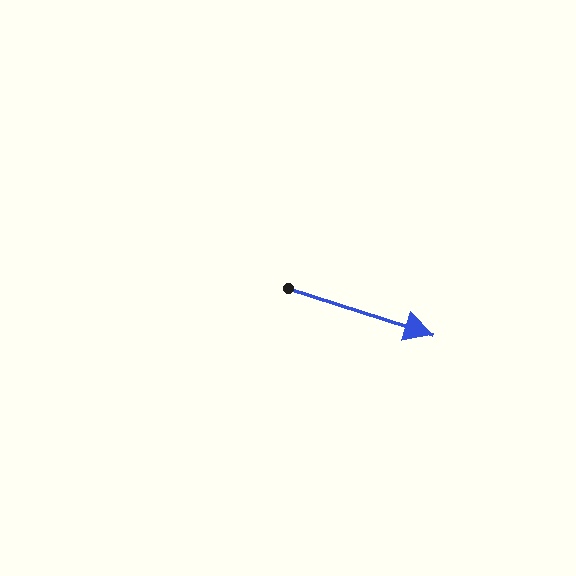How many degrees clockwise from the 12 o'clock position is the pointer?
Approximately 108 degrees.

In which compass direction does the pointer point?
East.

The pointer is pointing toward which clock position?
Roughly 4 o'clock.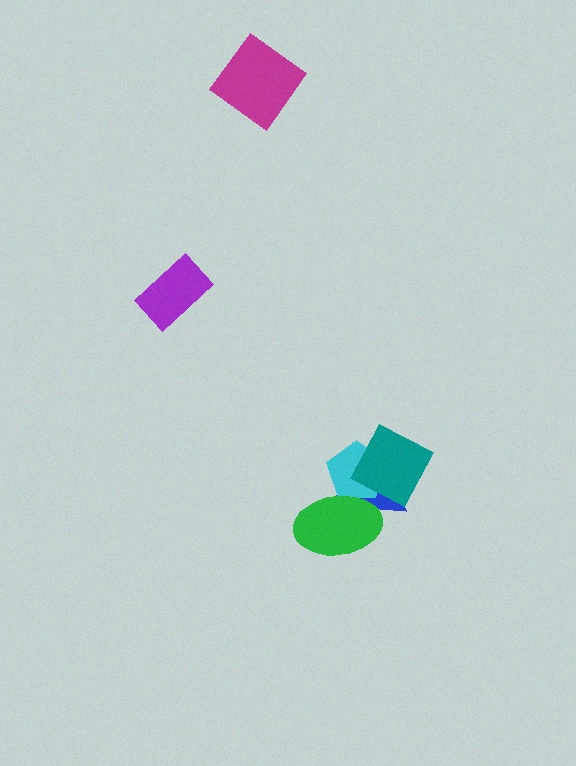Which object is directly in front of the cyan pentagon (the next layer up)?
The teal square is directly in front of the cyan pentagon.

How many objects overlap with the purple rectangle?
0 objects overlap with the purple rectangle.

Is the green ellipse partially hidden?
No, no other shape covers it.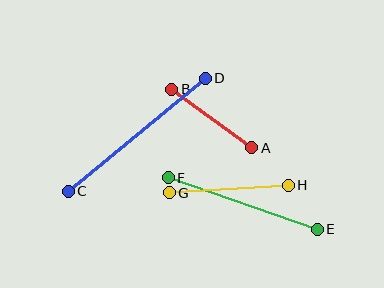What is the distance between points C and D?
The distance is approximately 178 pixels.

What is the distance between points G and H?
The distance is approximately 119 pixels.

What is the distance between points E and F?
The distance is approximately 158 pixels.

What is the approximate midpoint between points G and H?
The midpoint is at approximately (229, 189) pixels.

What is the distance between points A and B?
The distance is approximately 99 pixels.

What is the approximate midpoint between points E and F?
The midpoint is at approximately (243, 204) pixels.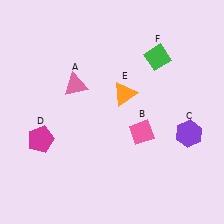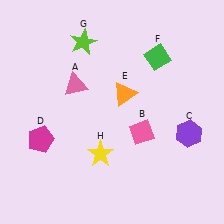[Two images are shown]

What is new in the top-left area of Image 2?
A lime star (G) was added in the top-left area of Image 2.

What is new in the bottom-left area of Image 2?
A yellow star (H) was added in the bottom-left area of Image 2.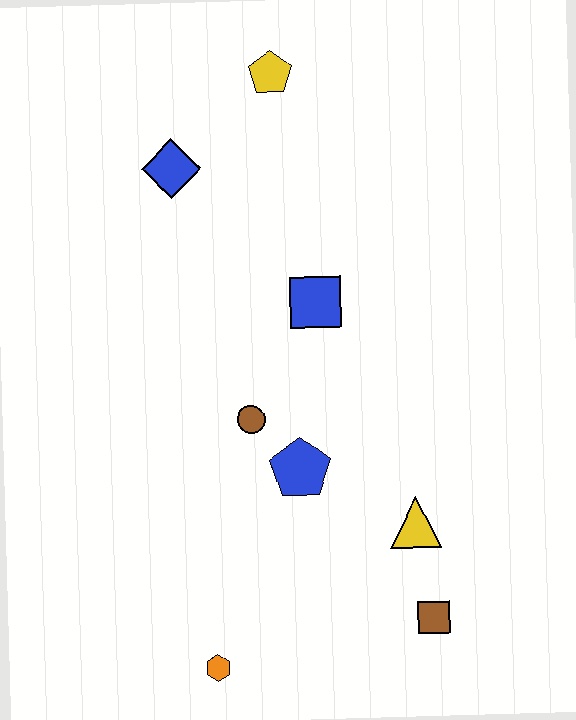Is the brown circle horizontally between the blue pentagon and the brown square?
No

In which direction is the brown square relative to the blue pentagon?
The brown square is below the blue pentagon.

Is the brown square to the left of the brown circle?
No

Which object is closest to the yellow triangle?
The brown square is closest to the yellow triangle.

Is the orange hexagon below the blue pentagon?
Yes